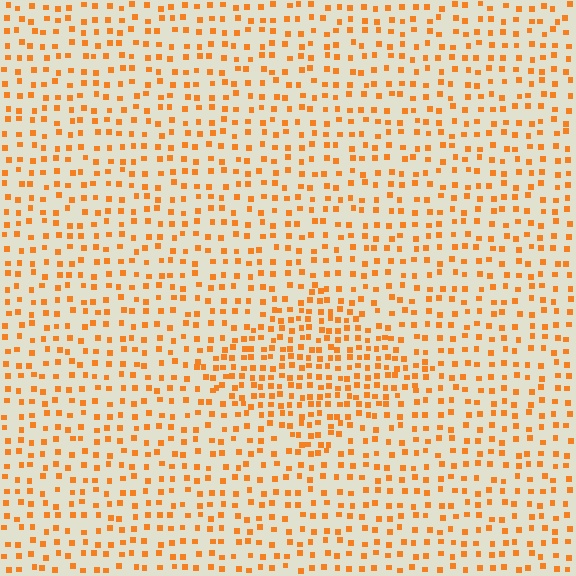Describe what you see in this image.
The image contains small orange elements arranged at two different densities. A diamond-shaped region is visible where the elements are more densely packed than the surrounding area.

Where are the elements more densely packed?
The elements are more densely packed inside the diamond boundary.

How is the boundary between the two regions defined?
The boundary is defined by a change in element density (approximately 1.8x ratio). All elements are the same color, size, and shape.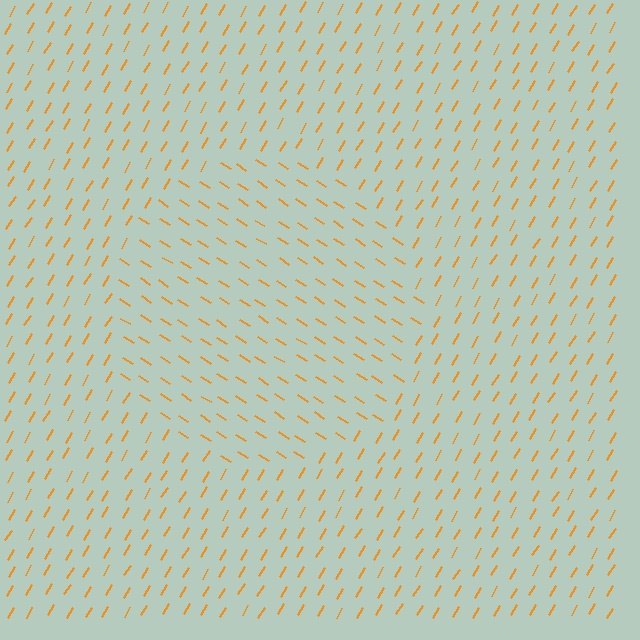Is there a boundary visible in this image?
Yes, there is a texture boundary formed by a change in line orientation.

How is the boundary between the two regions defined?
The boundary is defined purely by a change in line orientation (approximately 88 degrees difference). All lines are the same color and thickness.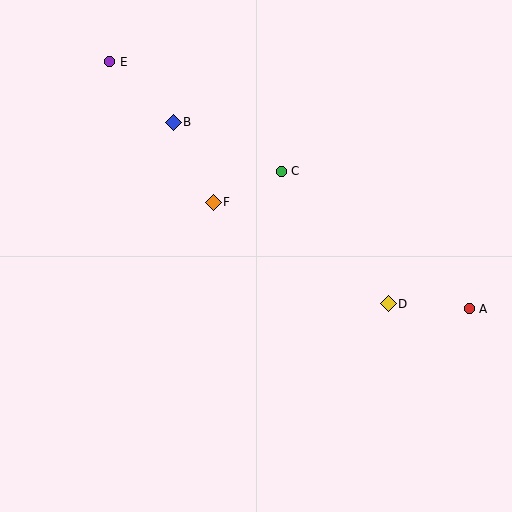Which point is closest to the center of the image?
Point F at (213, 202) is closest to the center.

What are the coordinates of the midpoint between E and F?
The midpoint between E and F is at (162, 132).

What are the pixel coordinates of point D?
Point D is at (388, 304).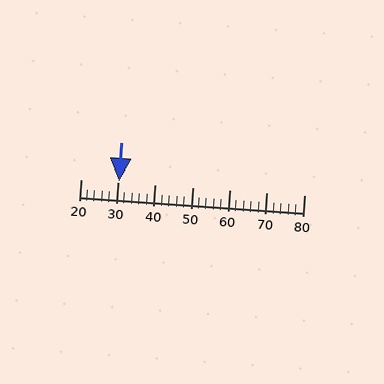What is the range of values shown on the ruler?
The ruler shows values from 20 to 80.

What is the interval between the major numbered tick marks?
The major tick marks are spaced 10 units apart.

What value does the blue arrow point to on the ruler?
The blue arrow points to approximately 30.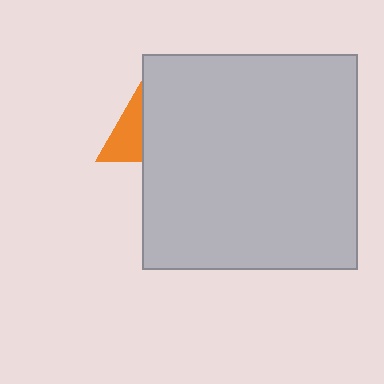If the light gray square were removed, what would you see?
You would see the complete orange triangle.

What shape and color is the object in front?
The object in front is a light gray square.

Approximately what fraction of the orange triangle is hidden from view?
Roughly 68% of the orange triangle is hidden behind the light gray square.